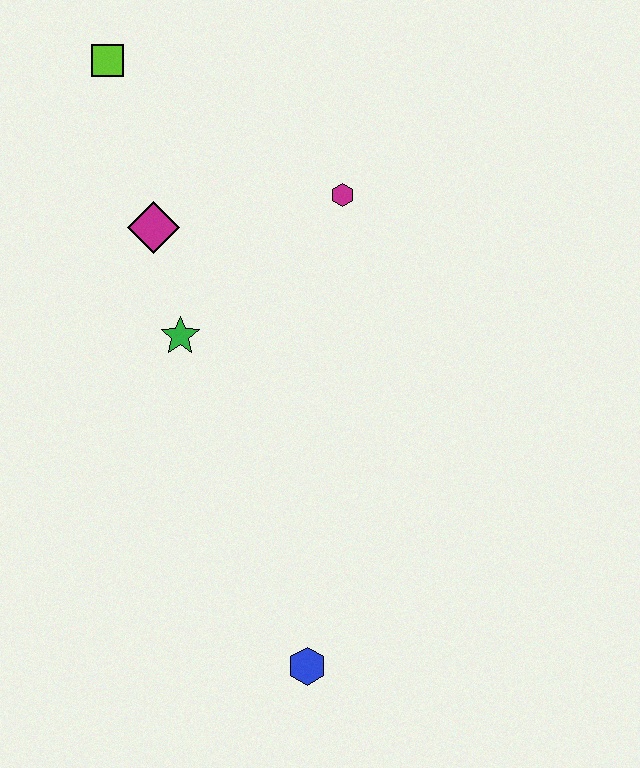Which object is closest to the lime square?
The magenta diamond is closest to the lime square.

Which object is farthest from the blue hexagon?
The lime square is farthest from the blue hexagon.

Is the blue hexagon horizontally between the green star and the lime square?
No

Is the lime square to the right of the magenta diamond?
No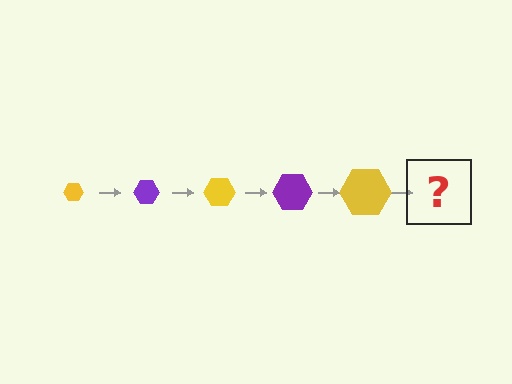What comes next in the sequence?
The next element should be a purple hexagon, larger than the previous one.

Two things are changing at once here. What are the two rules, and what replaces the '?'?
The two rules are that the hexagon grows larger each step and the color cycles through yellow and purple. The '?' should be a purple hexagon, larger than the previous one.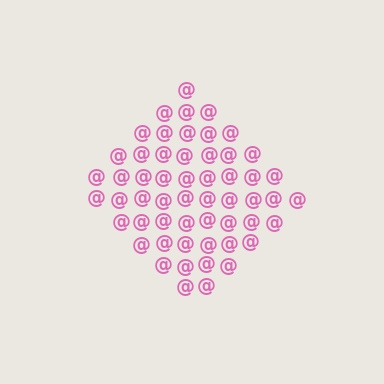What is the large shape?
The large shape is a diamond.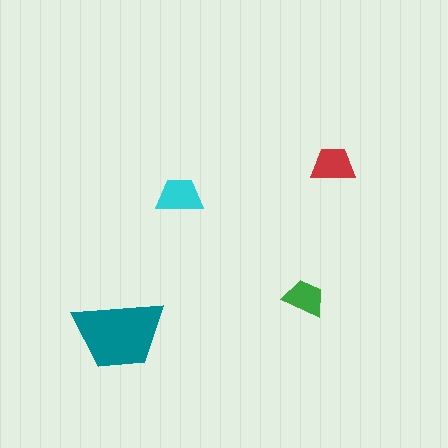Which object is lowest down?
The teal trapezoid is bottommost.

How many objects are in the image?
There are 4 objects in the image.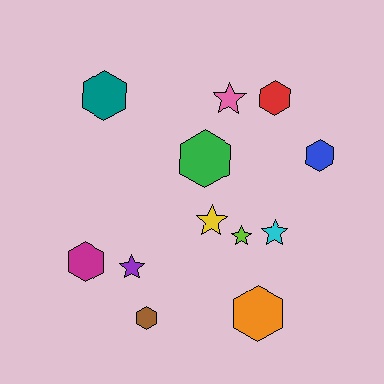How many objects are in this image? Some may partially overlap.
There are 12 objects.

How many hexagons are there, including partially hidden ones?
There are 7 hexagons.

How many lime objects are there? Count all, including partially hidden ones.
There is 1 lime object.